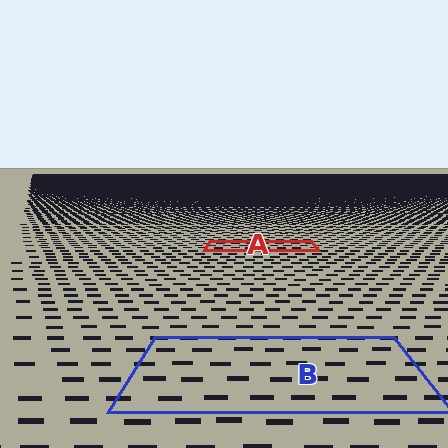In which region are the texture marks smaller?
The texture marks are smaller in region A, because it is farther away.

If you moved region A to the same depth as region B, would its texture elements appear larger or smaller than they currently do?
They would appear larger. At a closer depth, the same texture elements are projected at a bigger on-screen size.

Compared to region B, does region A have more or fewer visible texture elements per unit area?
Region A has more texture elements per unit area — they are packed more densely because it is farther away.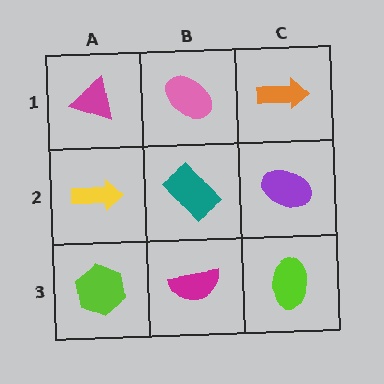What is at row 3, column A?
A lime hexagon.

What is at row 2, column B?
A teal rectangle.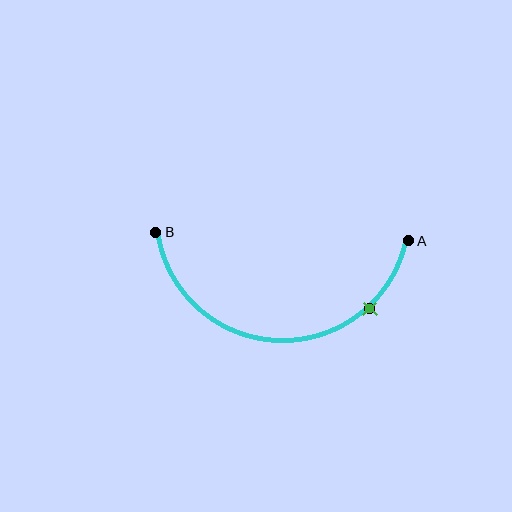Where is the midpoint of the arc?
The arc midpoint is the point on the curve farthest from the straight line joining A and B. It sits below that line.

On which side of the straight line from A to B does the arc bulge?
The arc bulges below the straight line connecting A and B.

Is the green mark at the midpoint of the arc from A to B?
No. The green mark lies on the arc but is closer to endpoint A. The arc midpoint would be at the point on the curve equidistant along the arc from both A and B.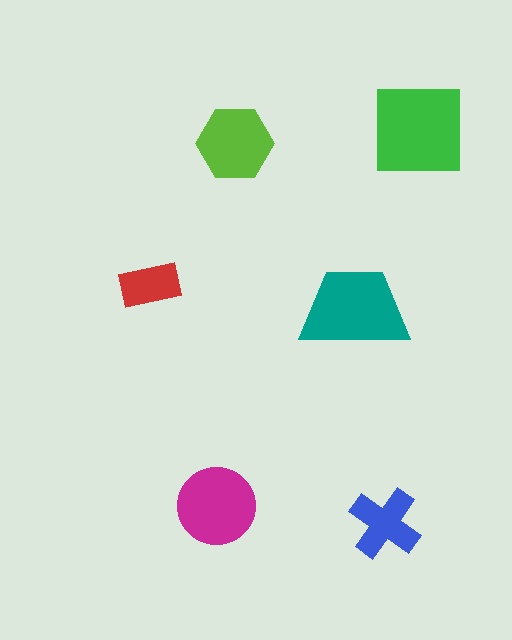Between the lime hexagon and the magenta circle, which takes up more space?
The magenta circle.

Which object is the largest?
The green square.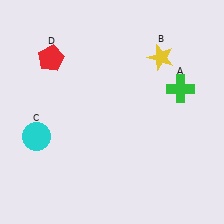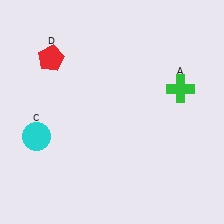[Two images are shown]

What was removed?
The yellow star (B) was removed in Image 2.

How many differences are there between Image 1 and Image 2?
There is 1 difference between the two images.